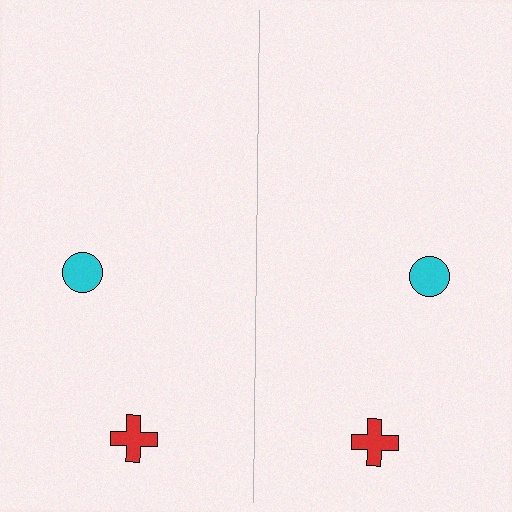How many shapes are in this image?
There are 4 shapes in this image.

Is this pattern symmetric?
Yes, this pattern has bilateral (reflection) symmetry.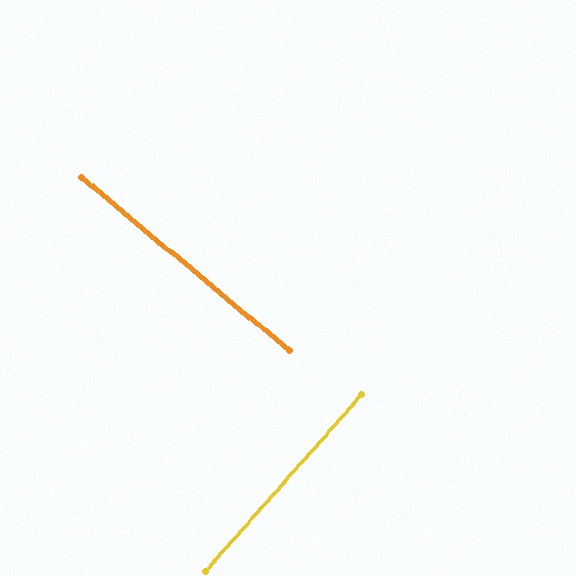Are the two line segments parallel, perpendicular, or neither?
Perpendicular — they meet at approximately 88°.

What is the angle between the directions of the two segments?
Approximately 88 degrees.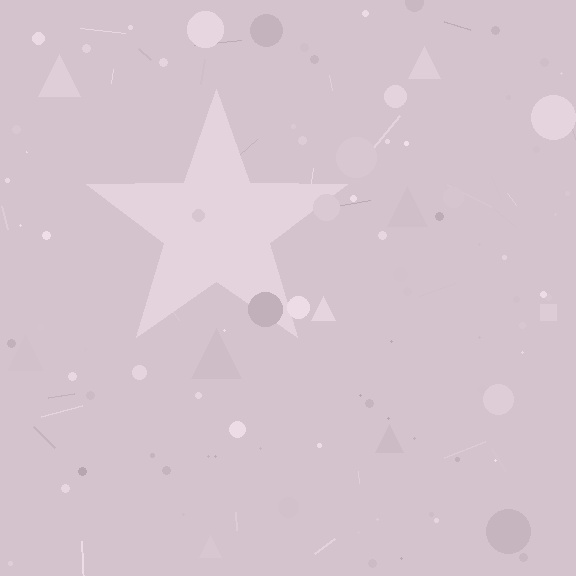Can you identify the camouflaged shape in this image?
The camouflaged shape is a star.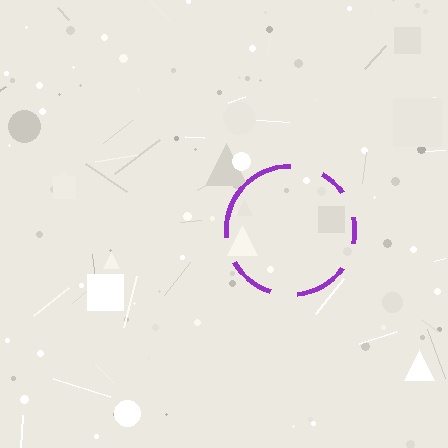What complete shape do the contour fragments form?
The contour fragments form a circle.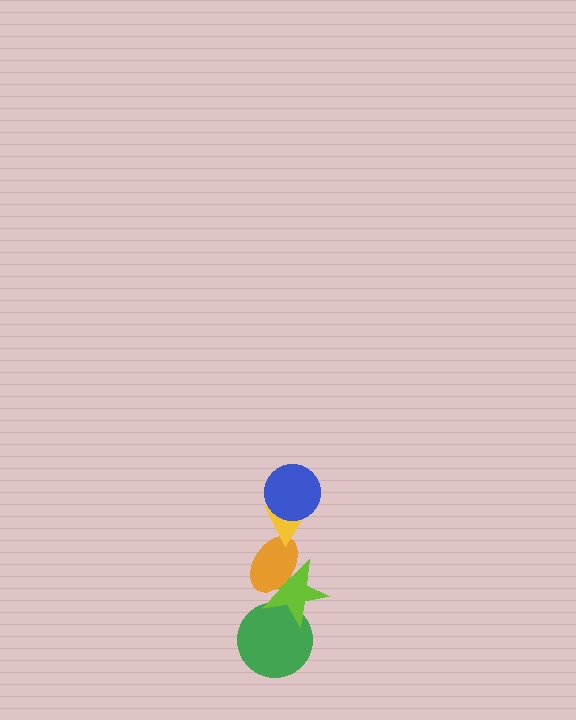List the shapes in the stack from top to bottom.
From top to bottom: the blue circle, the yellow triangle, the orange ellipse, the lime star, the green circle.